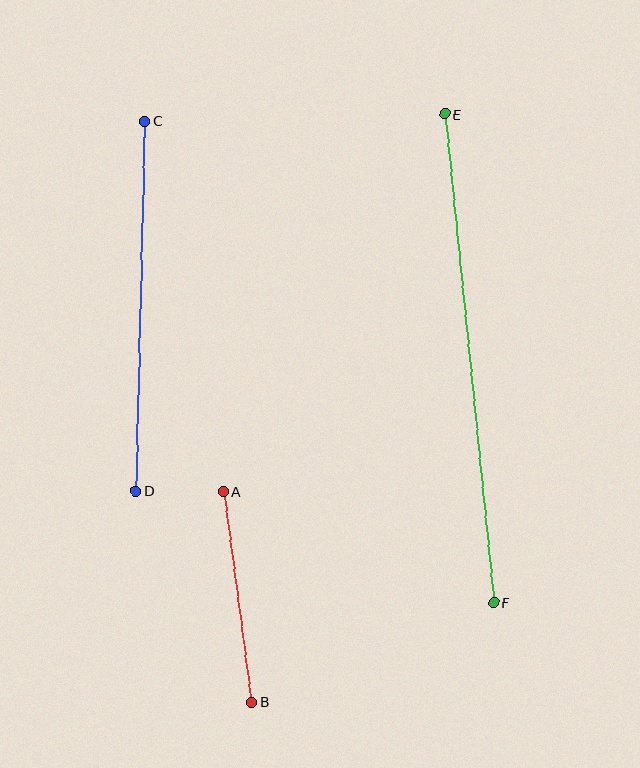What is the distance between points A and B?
The distance is approximately 212 pixels.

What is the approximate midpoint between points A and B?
The midpoint is at approximately (238, 597) pixels.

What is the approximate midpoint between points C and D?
The midpoint is at approximately (140, 306) pixels.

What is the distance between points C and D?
The distance is approximately 370 pixels.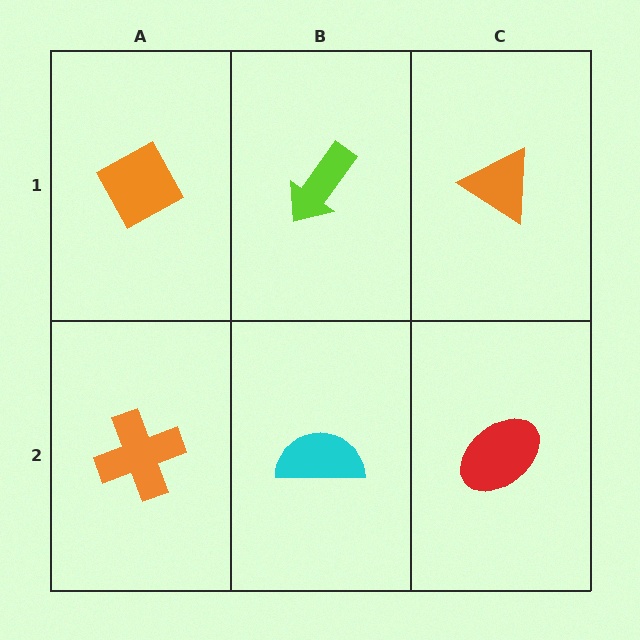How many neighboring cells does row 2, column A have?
2.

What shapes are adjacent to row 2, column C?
An orange triangle (row 1, column C), a cyan semicircle (row 2, column B).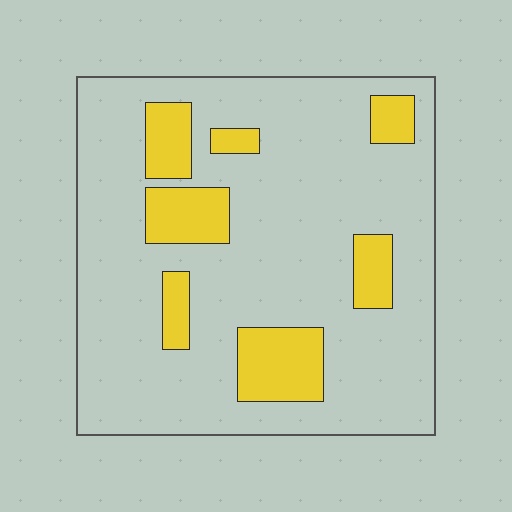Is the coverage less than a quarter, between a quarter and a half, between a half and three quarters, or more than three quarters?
Less than a quarter.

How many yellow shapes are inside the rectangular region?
7.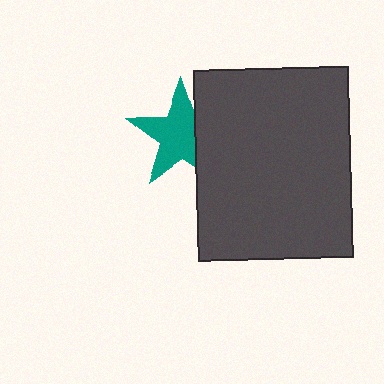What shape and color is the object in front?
The object in front is a dark gray rectangle.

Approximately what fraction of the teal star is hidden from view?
Roughly 30% of the teal star is hidden behind the dark gray rectangle.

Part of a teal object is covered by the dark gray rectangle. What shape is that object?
It is a star.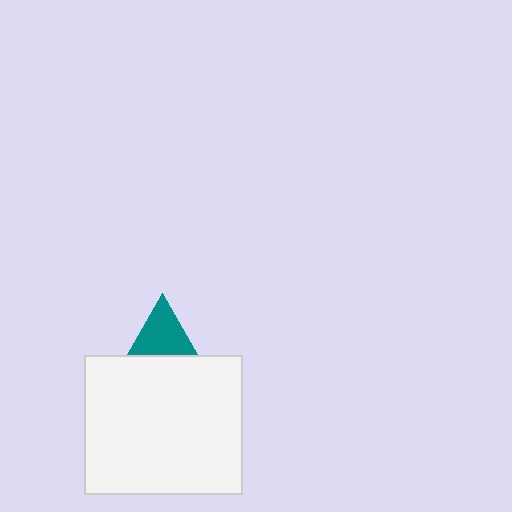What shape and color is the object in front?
The object in front is a white rectangle.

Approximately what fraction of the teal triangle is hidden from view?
Roughly 37% of the teal triangle is hidden behind the white rectangle.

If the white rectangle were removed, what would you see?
You would see the complete teal triangle.